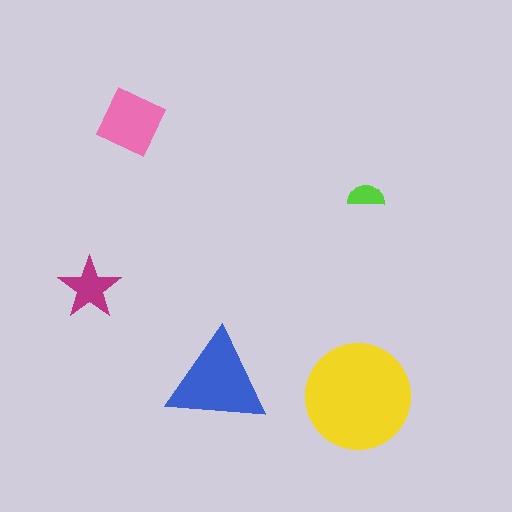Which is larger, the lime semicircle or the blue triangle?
The blue triangle.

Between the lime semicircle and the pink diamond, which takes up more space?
The pink diamond.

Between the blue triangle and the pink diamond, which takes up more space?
The blue triangle.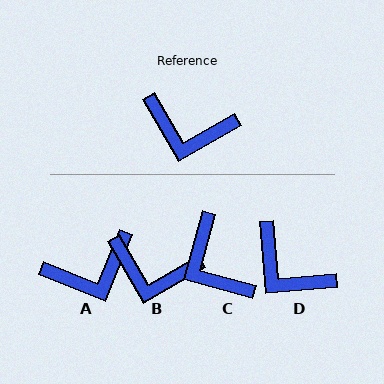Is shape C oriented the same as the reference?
No, it is off by about 45 degrees.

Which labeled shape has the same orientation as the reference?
B.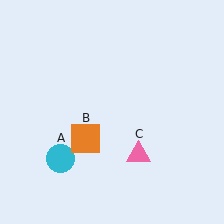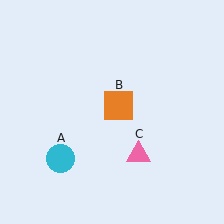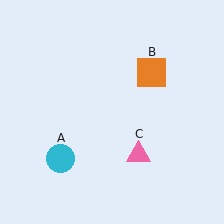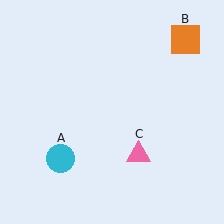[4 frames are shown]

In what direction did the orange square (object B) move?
The orange square (object B) moved up and to the right.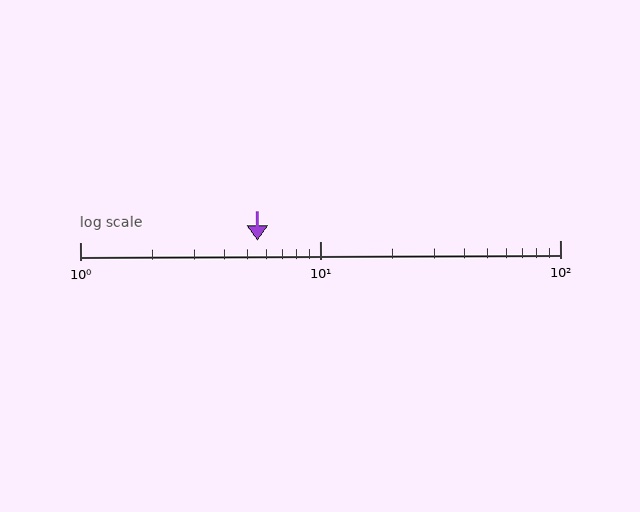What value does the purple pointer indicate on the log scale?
The pointer indicates approximately 5.5.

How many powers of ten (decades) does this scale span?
The scale spans 2 decades, from 1 to 100.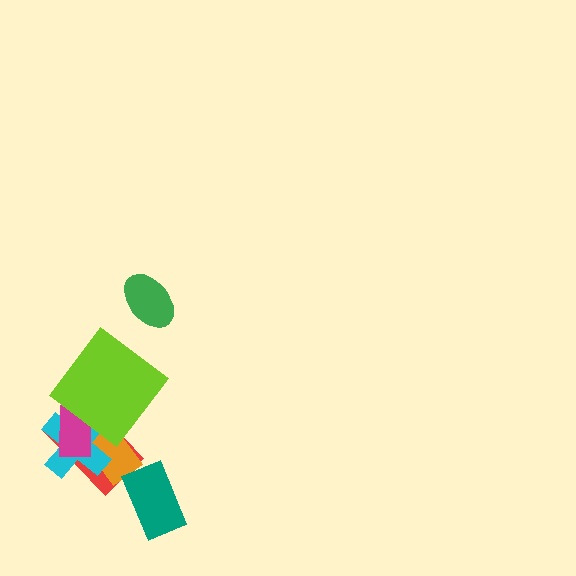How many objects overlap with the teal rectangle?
0 objects overlap with the teal rectangle.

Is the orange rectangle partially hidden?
Yes, it is partially covered by another shape.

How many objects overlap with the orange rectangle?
3 objects overlap with the orange rectangle.